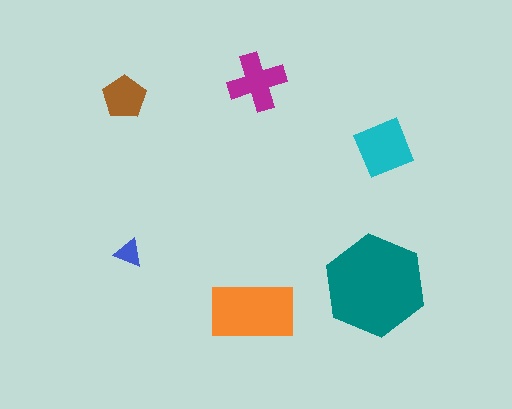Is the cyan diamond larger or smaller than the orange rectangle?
Smaller.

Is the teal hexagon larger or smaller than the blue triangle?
Larger.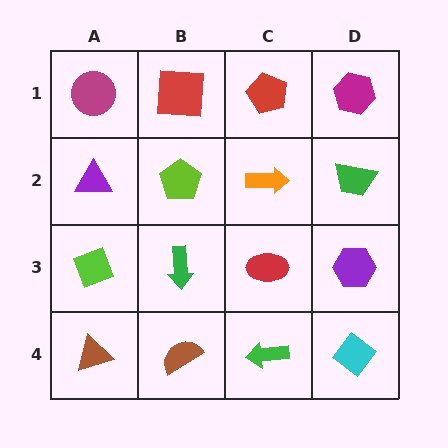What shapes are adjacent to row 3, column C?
An orange arrow (row 2, column C), a green arrow (row 4, column C), a green arrow (row 3, column B), a purple hexagon (row 3, column D).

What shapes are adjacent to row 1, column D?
A green trapezoid (row 2, column D), a red pentagon (row 1, column C).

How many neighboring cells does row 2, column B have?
4.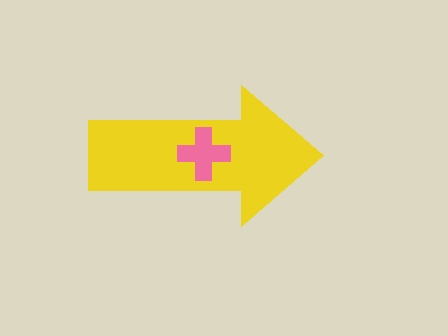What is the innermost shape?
The pink cross.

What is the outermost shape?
The yellow arrow.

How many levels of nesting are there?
2.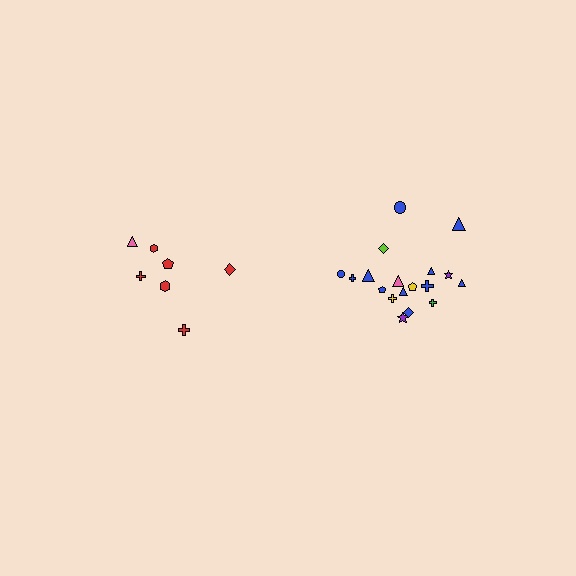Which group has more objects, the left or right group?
The right group.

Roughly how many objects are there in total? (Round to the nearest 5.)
Roughly 25 objects in total.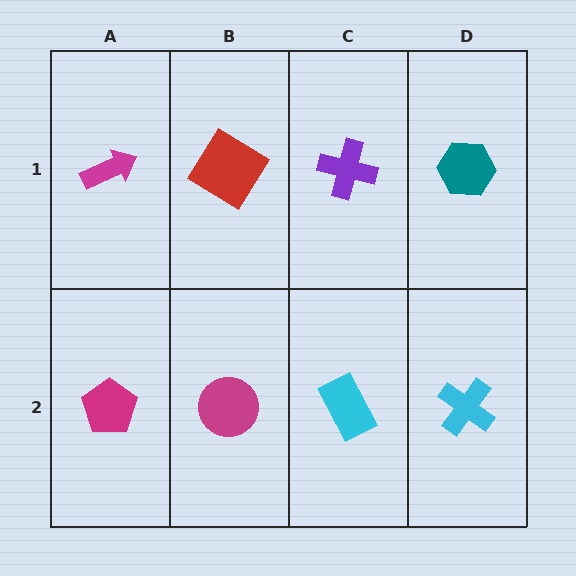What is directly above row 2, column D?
A teal hexagon.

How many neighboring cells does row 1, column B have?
3.